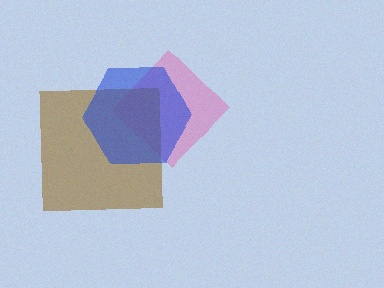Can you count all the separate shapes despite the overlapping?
Yes, there are 3 separate shapes.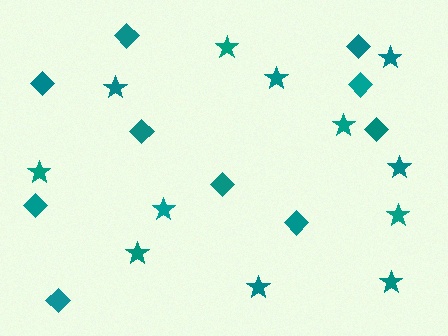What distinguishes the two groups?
There are 2 groups: one group of diamonds (10) and one group of stars (12).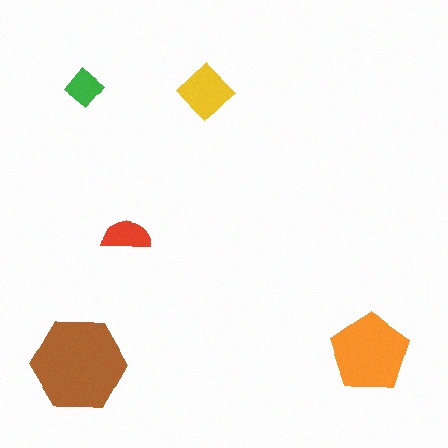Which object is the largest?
The brown hexagon.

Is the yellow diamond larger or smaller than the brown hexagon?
Smaller.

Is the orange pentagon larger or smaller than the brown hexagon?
Smaller.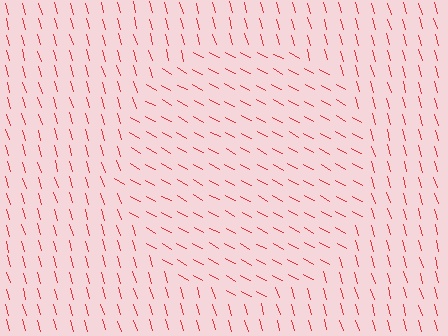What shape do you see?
I see a circle.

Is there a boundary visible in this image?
Yes, there is a texture boundary formed by a change in line orientation.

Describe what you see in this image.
The image is filled with small red line segments. A circle region in the image has lines oriented differently from the surrounding lines, creating a visible texture boundary.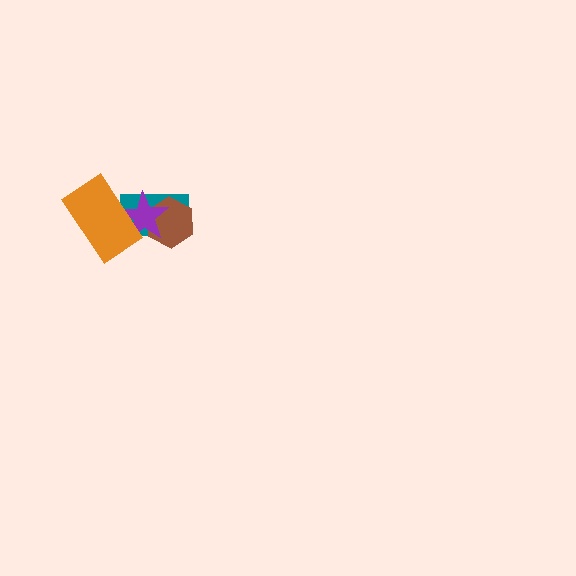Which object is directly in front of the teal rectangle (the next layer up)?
The brown hexagon is directly in front of the teal rectangle.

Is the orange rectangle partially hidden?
No, no other shape covers it.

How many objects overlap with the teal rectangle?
3 objects overlap with the teal rectangle.